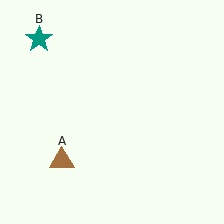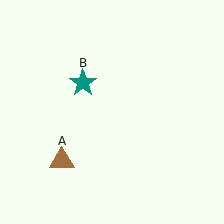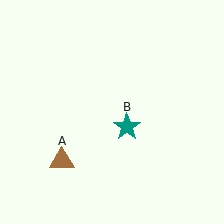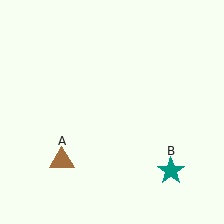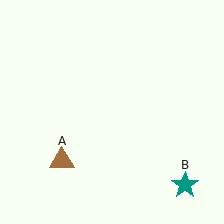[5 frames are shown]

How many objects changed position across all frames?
1 object changed position: teal star (object B).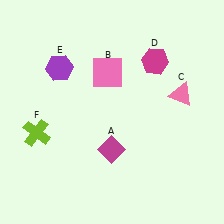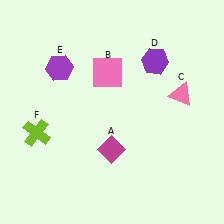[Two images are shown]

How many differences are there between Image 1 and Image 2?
There is 1 difference between the two images.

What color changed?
The hexagon (D) changed from magenta in Image 1 to purple in Image 2.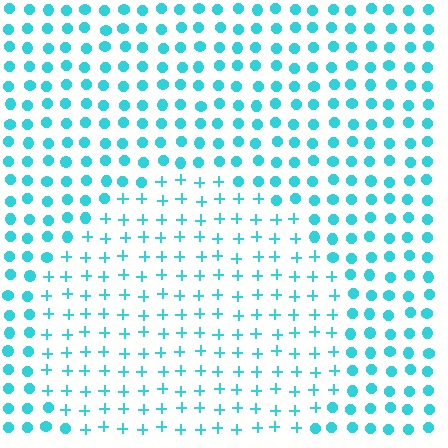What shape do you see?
I see a circle.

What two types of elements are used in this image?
The image uses plus signs inside the circle region and circles outside it.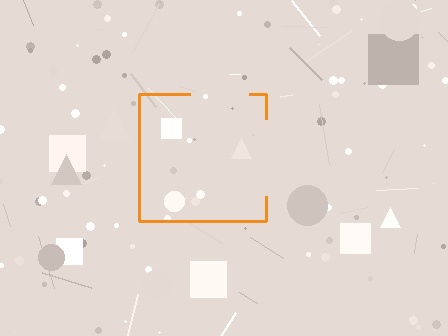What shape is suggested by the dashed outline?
The dashed outline suggests a square.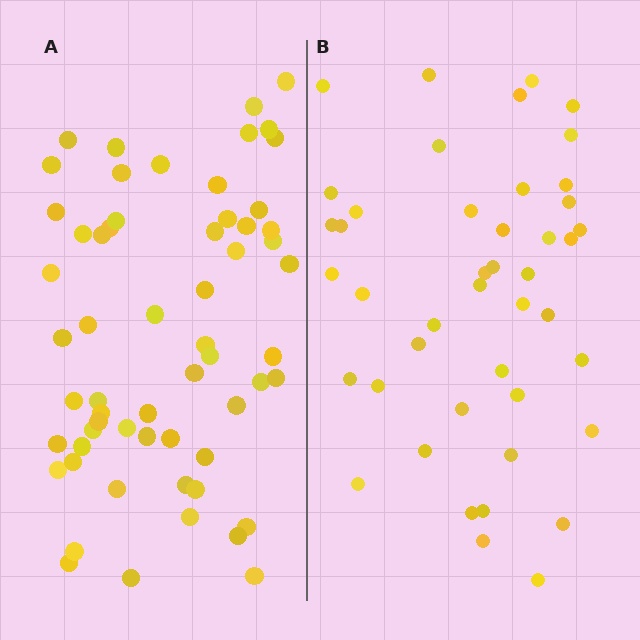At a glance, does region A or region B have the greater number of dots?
Region A (the left region) has more dots.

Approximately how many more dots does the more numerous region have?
Region A has approximately 15 more dots than region B.